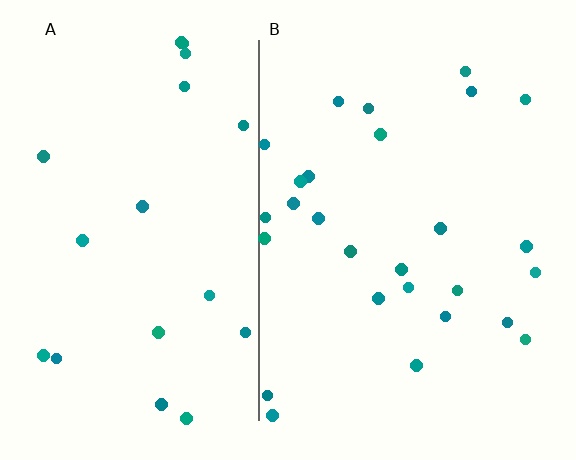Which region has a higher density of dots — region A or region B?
B (the right).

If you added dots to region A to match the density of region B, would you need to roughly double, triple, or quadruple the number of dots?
Approximately double.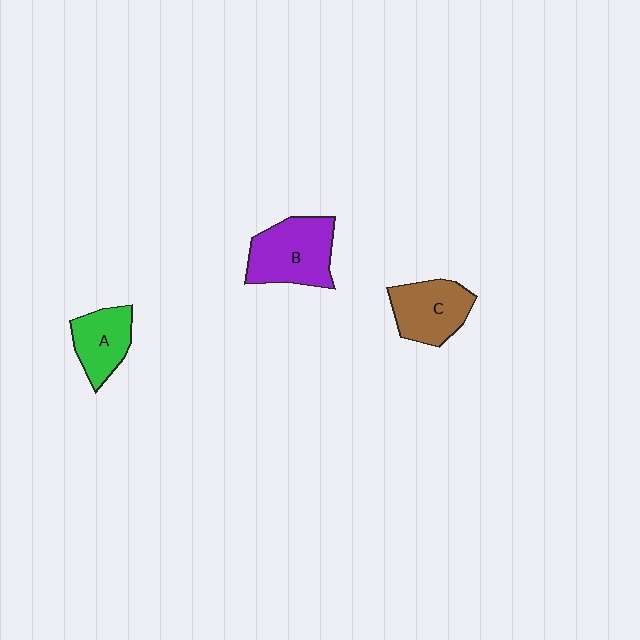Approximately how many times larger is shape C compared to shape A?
Approximately 1.2 times.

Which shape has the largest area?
Shape B (purple).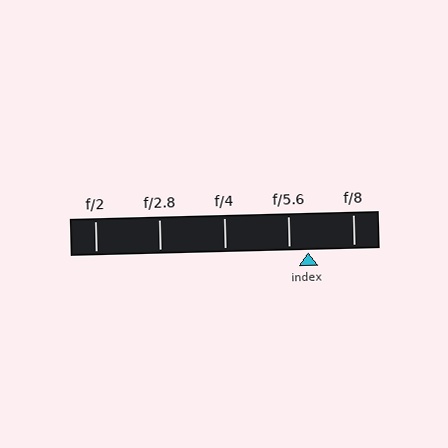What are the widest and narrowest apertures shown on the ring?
The widest aperture shown is f/2 and the narrowest is f/8.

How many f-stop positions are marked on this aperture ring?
There are 5 f-stop positions marked.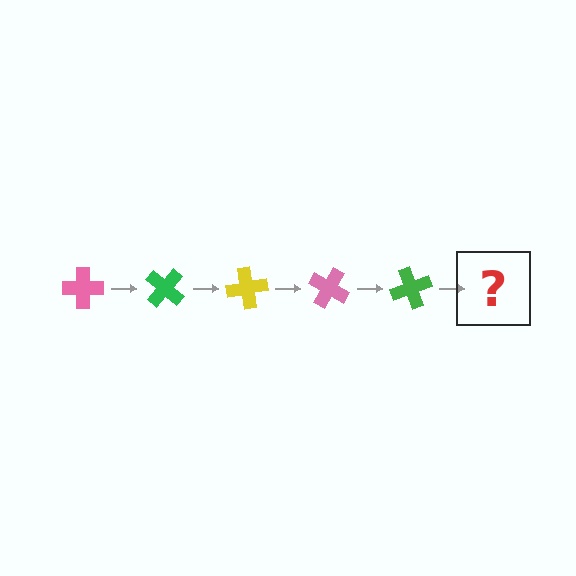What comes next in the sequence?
The next element should be a yellow cross, rotated 200 degrees from the start.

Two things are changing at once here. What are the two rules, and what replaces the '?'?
The two rules are that it rotates 40 degrees each step and the color cycles through pink, green, and yellow. The '?' should be a yellow cross, rotated 200 degrees from the start.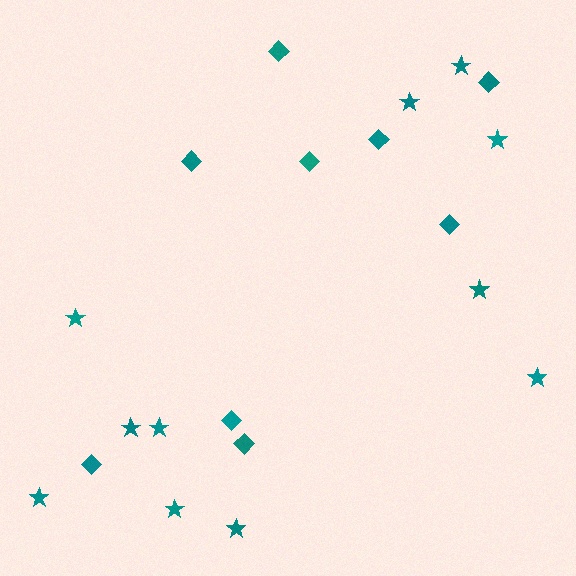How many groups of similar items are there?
There are 2 groups: one group of stars (11) and one group of diamonds (9).